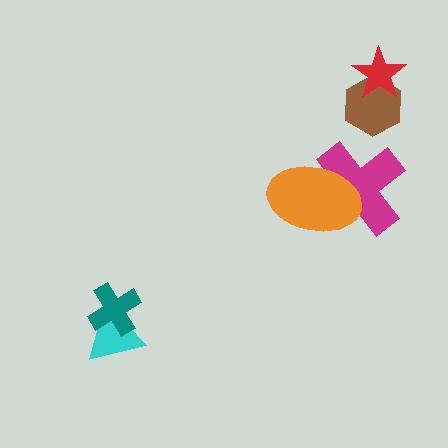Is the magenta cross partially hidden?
Yes, it is partially covered by another shape.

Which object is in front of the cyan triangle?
The teal cross is in front of the cyan triangle.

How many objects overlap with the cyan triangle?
1 object overlaps with the cyan triangle.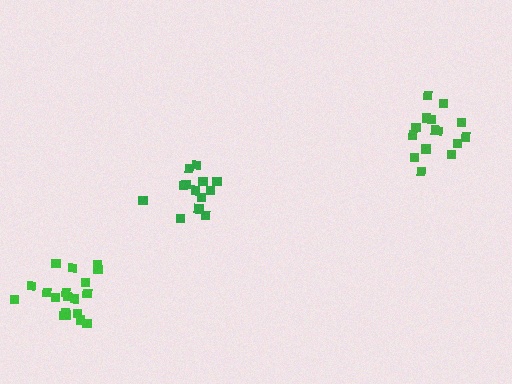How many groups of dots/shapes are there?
There are 3 groups.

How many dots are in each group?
Group 1: 19 dots, Group 2: 15 dots, Group 3: 13 dots (47 total).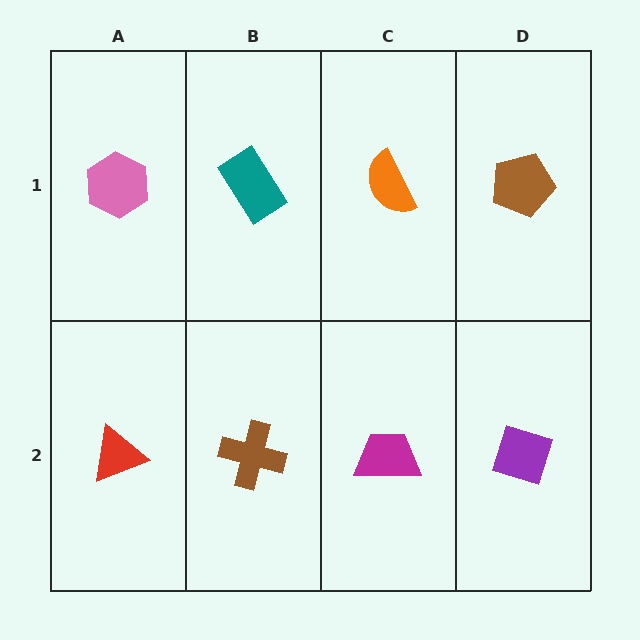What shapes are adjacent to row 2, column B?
A teal rectangle (row 1, column B), a red triangle (row 2, column A), a magenta trapezoid (row 2, column C).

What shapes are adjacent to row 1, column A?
A red triangle (row 2, column A), a teal rectangle (row 1, column B).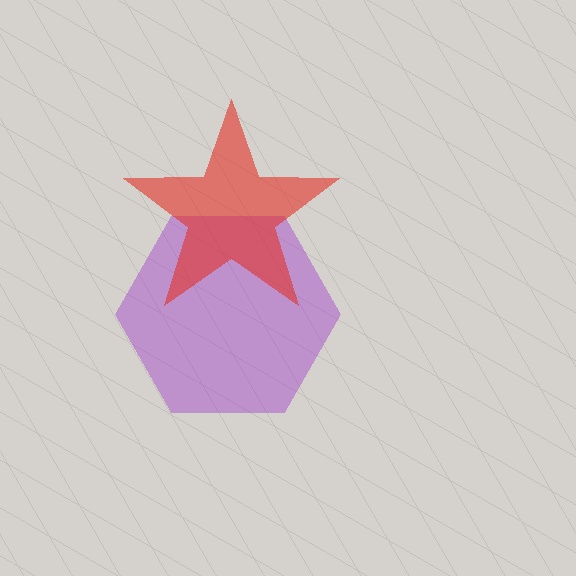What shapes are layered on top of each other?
The layered shapes are: a purple hexagon, a red star.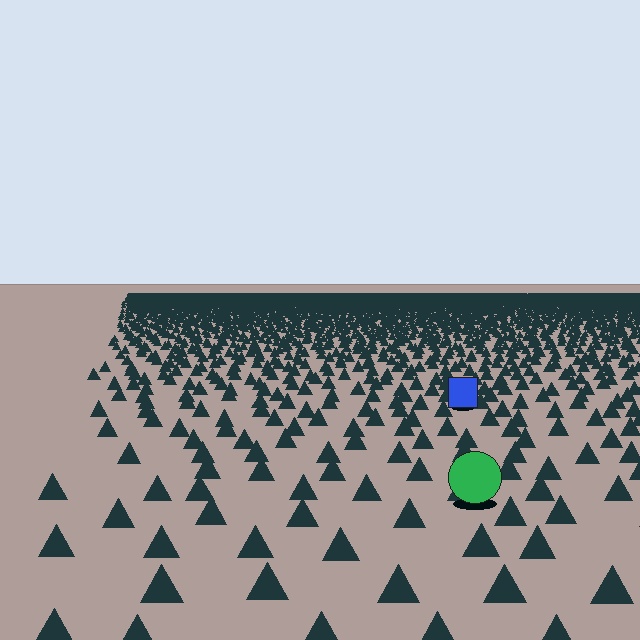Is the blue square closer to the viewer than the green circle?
No. The green circle is closer — you can tell from the texture gradient: the ground texture is coarser near it.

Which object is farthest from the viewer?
The blue square is farthest from the viewer. It appears smaller and the ground texture around it is denser.